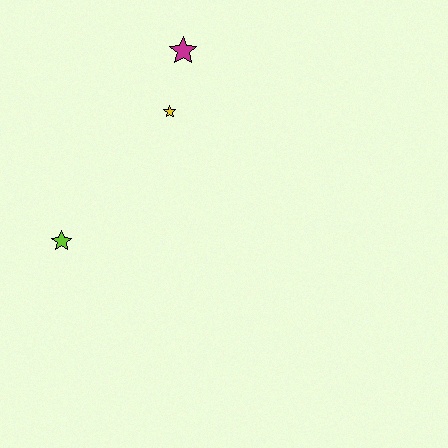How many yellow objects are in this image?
There is 1 yellow object.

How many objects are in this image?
There are 3 objects.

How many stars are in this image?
There are 3 stars.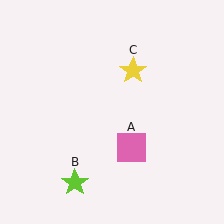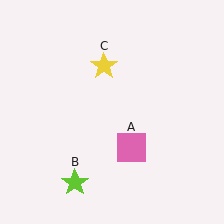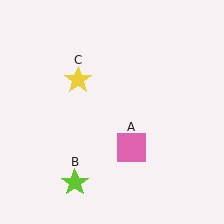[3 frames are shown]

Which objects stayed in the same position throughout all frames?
Pink square (object A) and lime star (object B) remained stationary.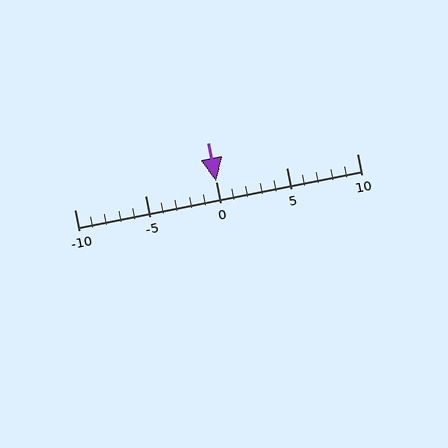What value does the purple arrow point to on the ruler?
The purple arrow points to approximately 0.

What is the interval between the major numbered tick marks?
The major tick marks are spaced 5 units apart.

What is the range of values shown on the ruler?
The ruler shows values from -10 to 10.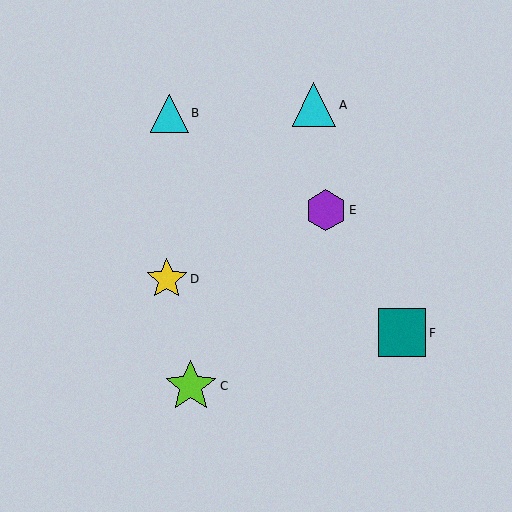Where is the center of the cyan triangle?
The center of the cyan triangle is at (169, 113).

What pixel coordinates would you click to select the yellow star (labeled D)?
Click at (167, 279) to select the yellow star D.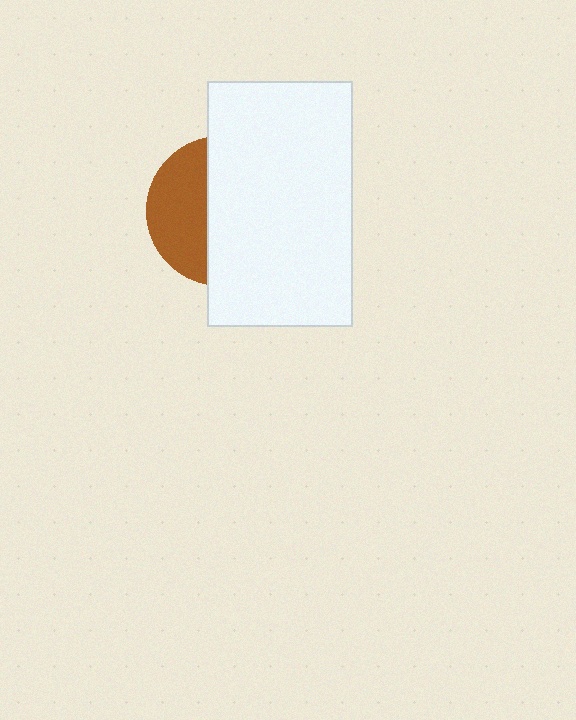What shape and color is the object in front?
The object in front is a white rectangle.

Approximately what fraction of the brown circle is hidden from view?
Roughly 61% of the brown circle is hidden behind the white rectangle.